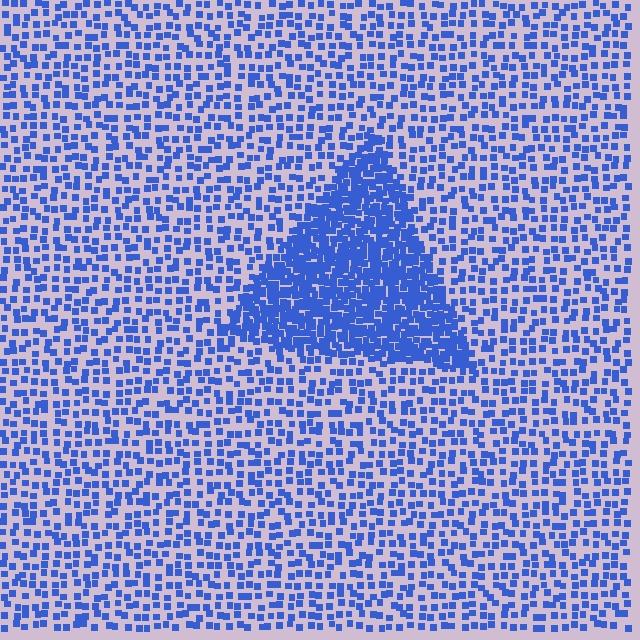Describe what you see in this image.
The image contains small blue elements arranged at two different densities. A triangle-shaped region is visible where the elements are more densely packed than the surrounding area.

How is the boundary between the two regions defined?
The boundary is defined by a change in element density (approximately 2.6x ratio). All elements are the same color, size, and shape.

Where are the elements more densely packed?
The elements are more densely packed inside the triangle boundary.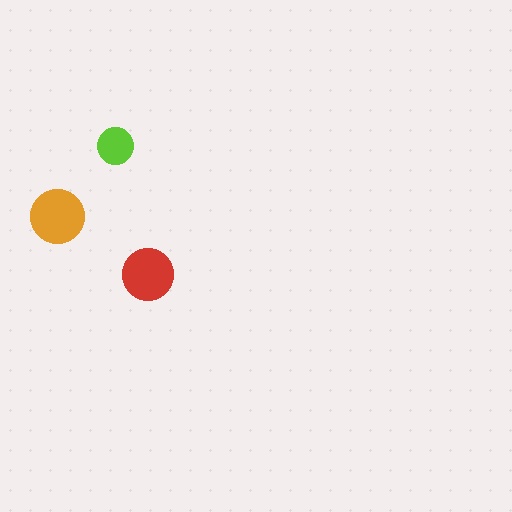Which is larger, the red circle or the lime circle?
The red one.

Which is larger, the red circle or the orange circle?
The orange one.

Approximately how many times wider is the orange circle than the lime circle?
About 1.5 times wider.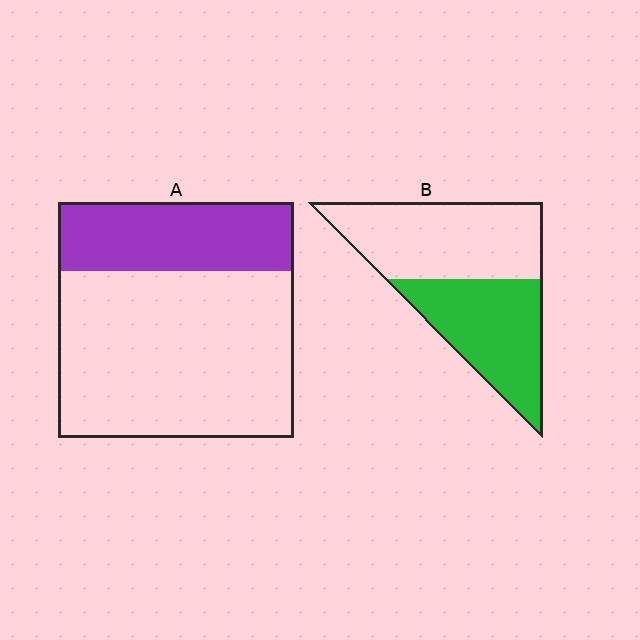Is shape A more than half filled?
No.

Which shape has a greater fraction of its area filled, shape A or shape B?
Shape B.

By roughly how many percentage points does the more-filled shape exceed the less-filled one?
By roughly 15 percentage points (B over A).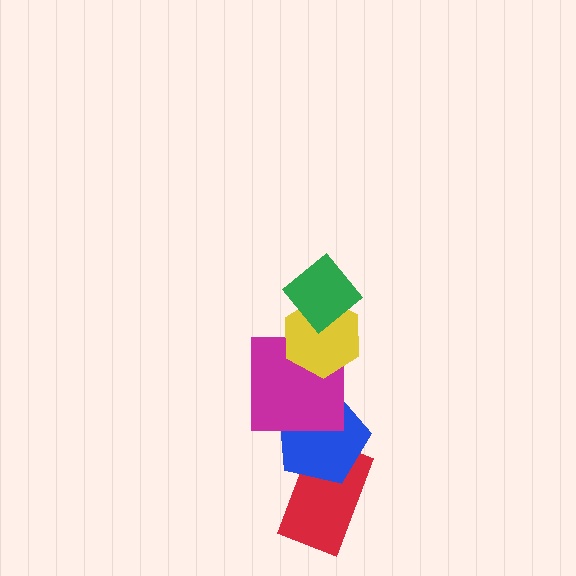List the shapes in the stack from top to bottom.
From top to bottom: the green diamond, the yellow hexagon, the magenta square, the blue pentagon, the red rectangle.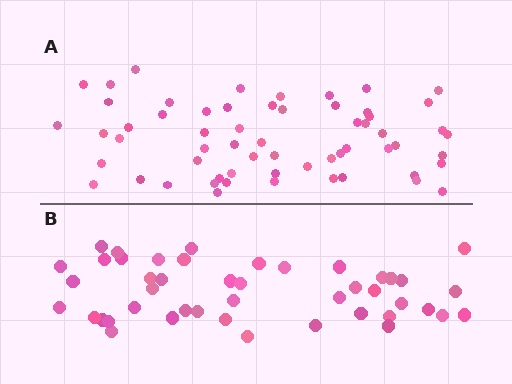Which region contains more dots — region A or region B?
Region A (the top region) has more dots.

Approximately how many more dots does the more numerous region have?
Region A has approximately 15 more dots than region B.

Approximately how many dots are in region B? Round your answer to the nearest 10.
About 40 dots. (The exact count is 45, which rounds to 40.)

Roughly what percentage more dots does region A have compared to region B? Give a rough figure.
About 35% more.